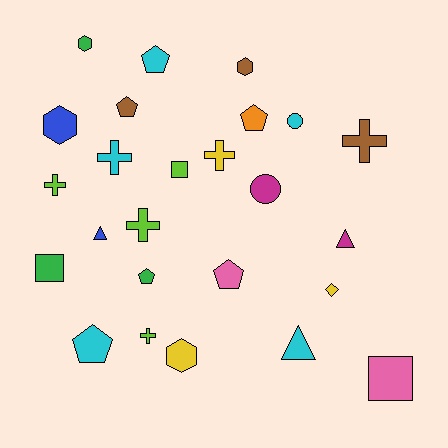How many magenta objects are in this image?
There are 2 magenta objects.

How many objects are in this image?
There are 25 objects.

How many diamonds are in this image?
There is 1 diamond.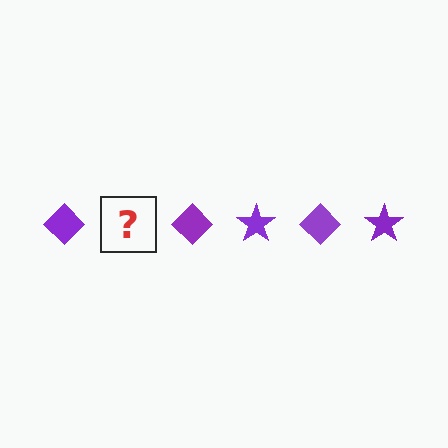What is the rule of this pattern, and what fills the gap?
The rule is that the pattern cycles through diamond, star shapes in purple. The gap should be filled with a purple star.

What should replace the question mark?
The question mark should be replaced with a purple star.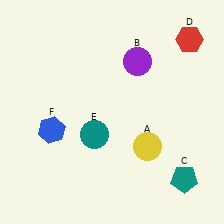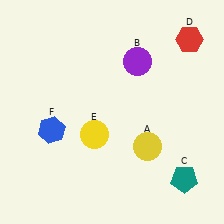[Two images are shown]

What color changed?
The circle (E) changed from teal in Image 1 to yellow in Image 2.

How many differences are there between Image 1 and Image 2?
There is 1 difference between the two images.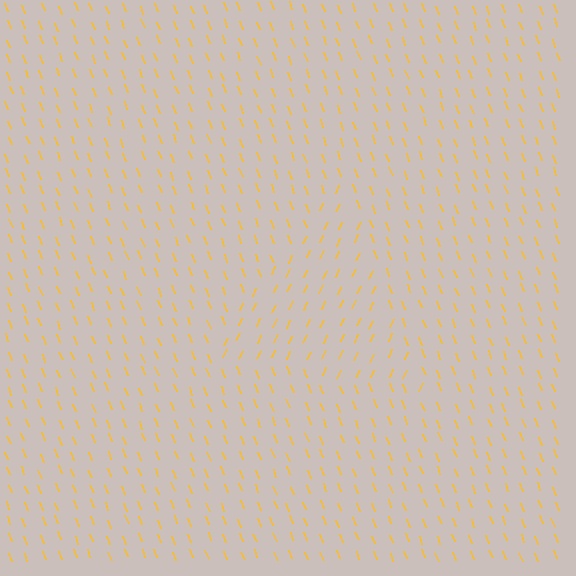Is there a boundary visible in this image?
Yes, there is a texture boundary formed by a change in line orientation.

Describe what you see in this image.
The image is filled with small yellow line segments. A triangle region in the image has lines oriented differently from the surrounding lines, creating a visible texture boundary.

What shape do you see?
I see a triangle.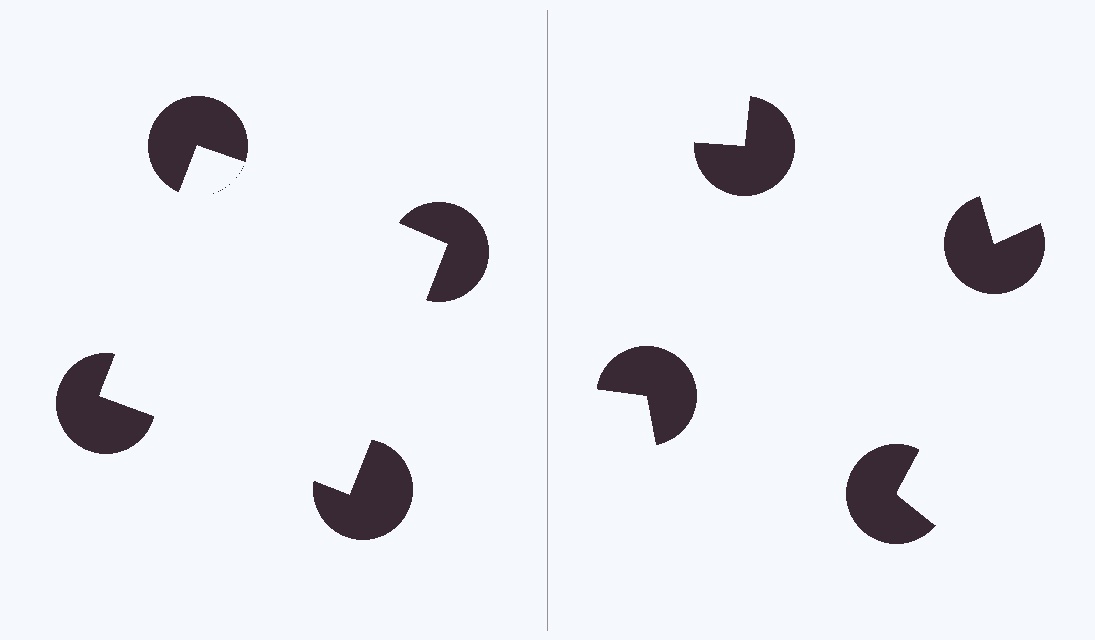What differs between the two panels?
The pac-man discs are positioned identically on both sides; only the wedge orientations differ. On the left they align to a square; on the right they are misaligned.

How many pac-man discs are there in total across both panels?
8 — 4 on each side.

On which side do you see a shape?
An illusory square appears on the left side. On the right side the wedge cuts are rotated, so no coherent shape forms.